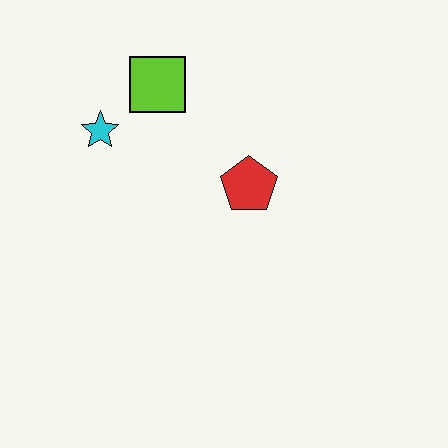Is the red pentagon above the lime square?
No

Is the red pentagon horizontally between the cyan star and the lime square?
No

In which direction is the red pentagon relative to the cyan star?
The red pentagon is to the right of the cyan star.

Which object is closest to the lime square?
The cyan star is closest to the lime square.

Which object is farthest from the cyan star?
The red pentagon is farthest from the cyan star.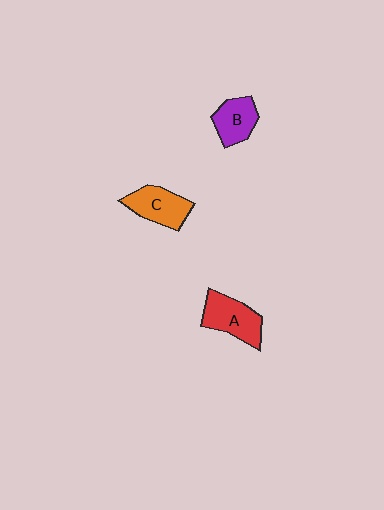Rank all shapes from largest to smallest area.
From largest to smallest: A (red), C (orange), B (purple).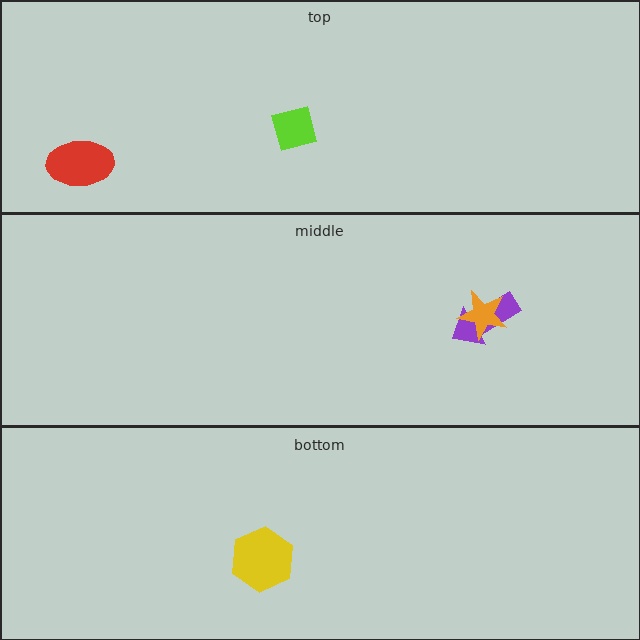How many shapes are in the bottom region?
1.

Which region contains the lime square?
The top region.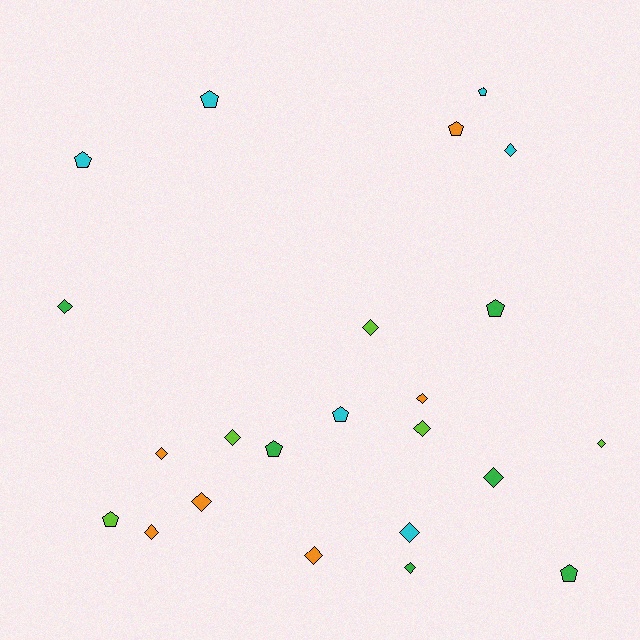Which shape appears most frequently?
Diamond, with 14 objects.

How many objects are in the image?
There are 23 objects.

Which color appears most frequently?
Cyan, with 6 objects.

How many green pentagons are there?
There are 3 green pentagons.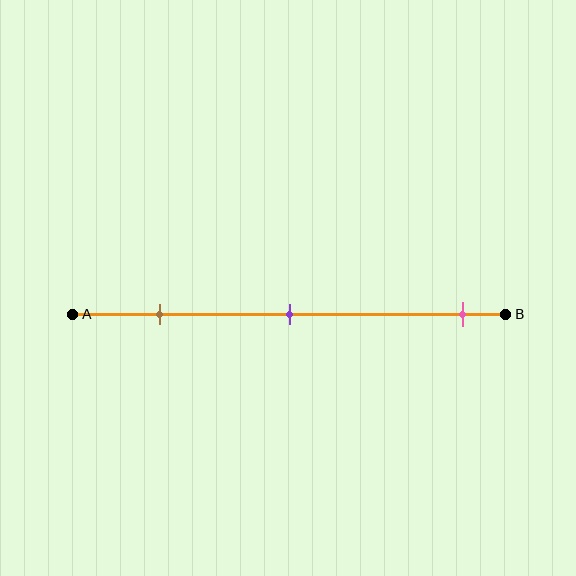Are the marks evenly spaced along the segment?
No, the marks are not evenly spaced.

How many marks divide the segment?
There are 3 marks dividing the segment.